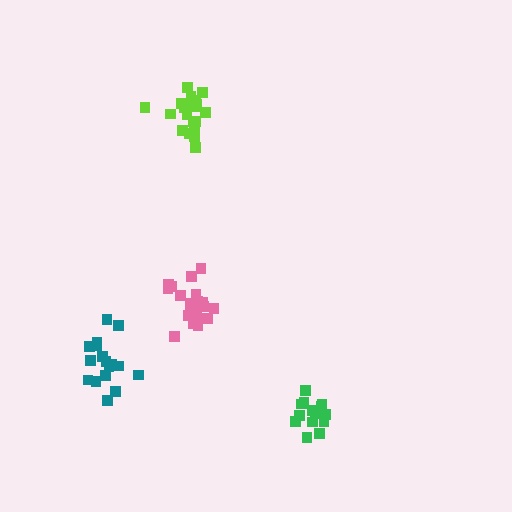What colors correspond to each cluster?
The clusters are colored: lime, green, teal, pink.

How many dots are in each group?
Group 1: 21 dots, Group 2: 15 dots, Group 3: 17 dots, Group 4: 21 dots (74 total).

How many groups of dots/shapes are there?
There are 4 groups.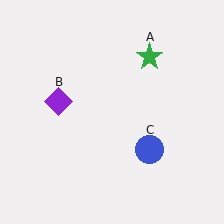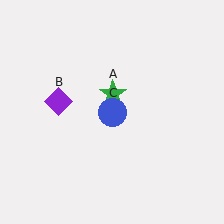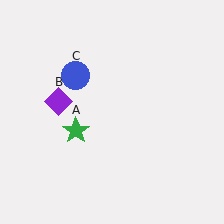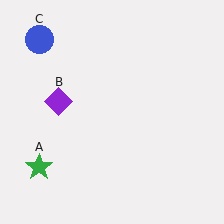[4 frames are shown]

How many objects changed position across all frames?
2 objects changed position: green star (object A), blue circle (object C).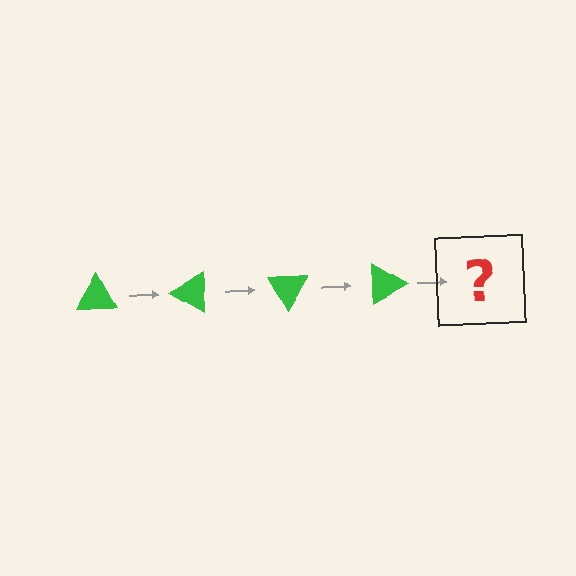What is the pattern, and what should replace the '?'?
The pattern is that the triangle rotates 30 degrees each step. The '?' should be a green triangle rotated 120 degrees.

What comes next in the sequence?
The next element should be a green triangle rotated 120 degrees.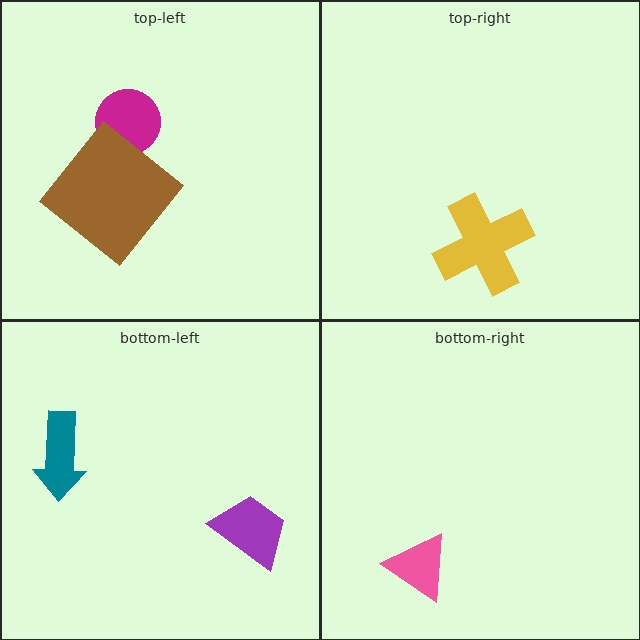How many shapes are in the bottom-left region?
2.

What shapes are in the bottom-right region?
The pink triangle.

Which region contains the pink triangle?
The bottom-right region.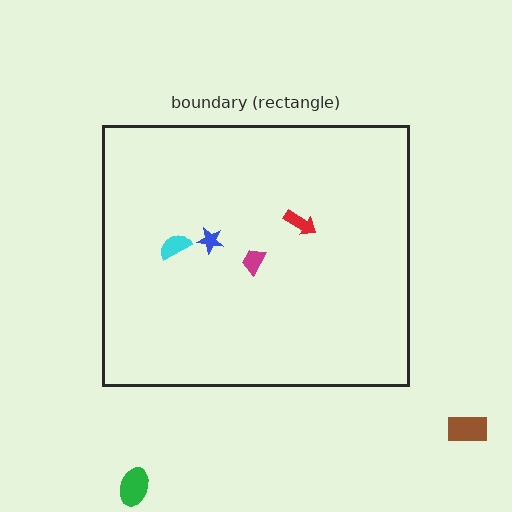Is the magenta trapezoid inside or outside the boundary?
Inside.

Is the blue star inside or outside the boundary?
Inside.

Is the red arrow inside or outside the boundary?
Inside.